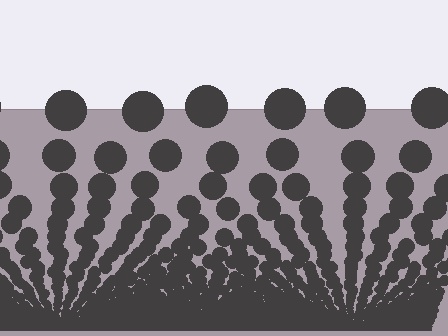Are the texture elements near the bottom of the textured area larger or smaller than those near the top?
Smaller. The gradient is inverted — elements near the bottom are smaller and denser.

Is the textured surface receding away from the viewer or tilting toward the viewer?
The surface appears to tilt toward the viewer. Texture elements get larger and sparser toward the top.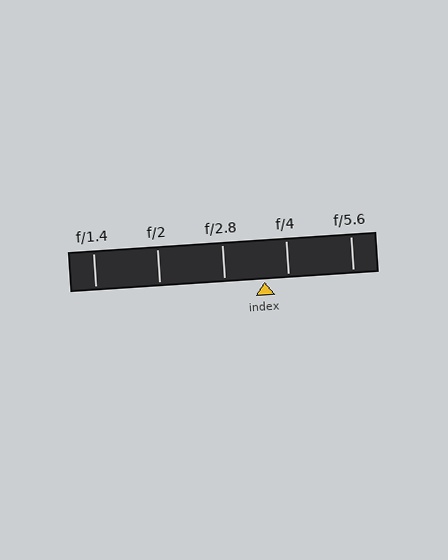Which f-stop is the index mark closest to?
The index mark is closest to f/4.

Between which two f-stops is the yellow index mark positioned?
The index mark is between f/2.8 and f/4.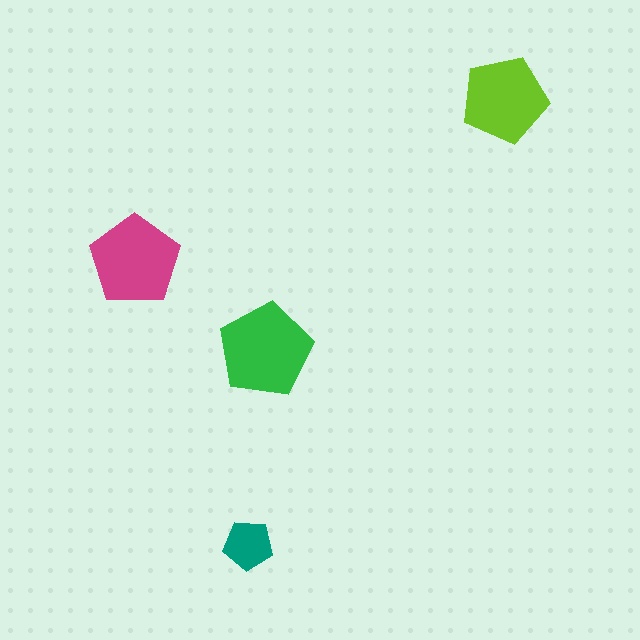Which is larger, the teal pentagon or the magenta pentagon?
The magenta one.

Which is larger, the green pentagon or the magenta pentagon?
The green one.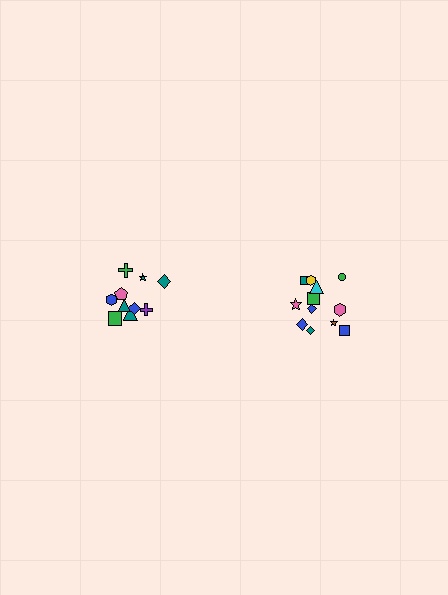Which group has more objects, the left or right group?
The right group.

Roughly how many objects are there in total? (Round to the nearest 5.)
Roughly 20 objects in total.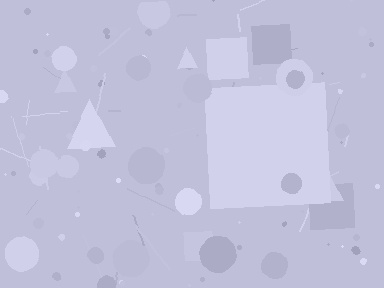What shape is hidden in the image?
A square is hidden in the image.